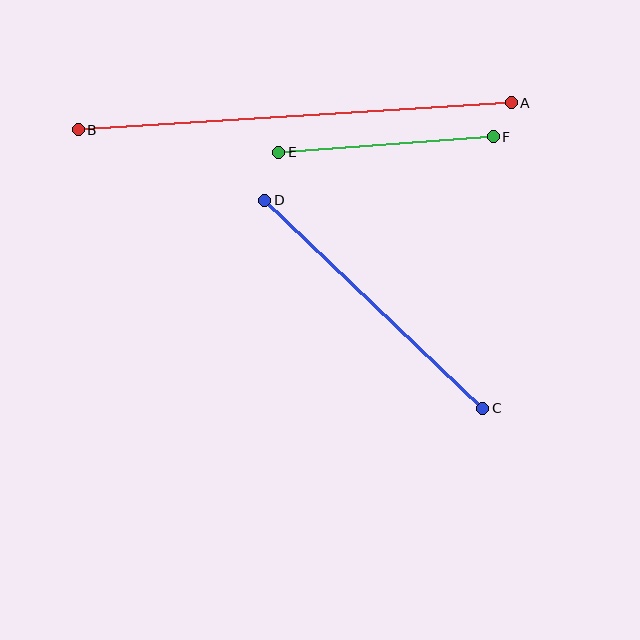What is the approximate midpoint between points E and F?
The midpoint is at approximately (386, 144) pixels.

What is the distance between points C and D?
The distance is approximately 301 pixels.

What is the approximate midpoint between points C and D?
The midpoint is at approximately (374, 304) pixels.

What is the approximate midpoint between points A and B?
The midpoint is at approximately (295, 116) pixels.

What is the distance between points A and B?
The distance is approximately 434 pixels.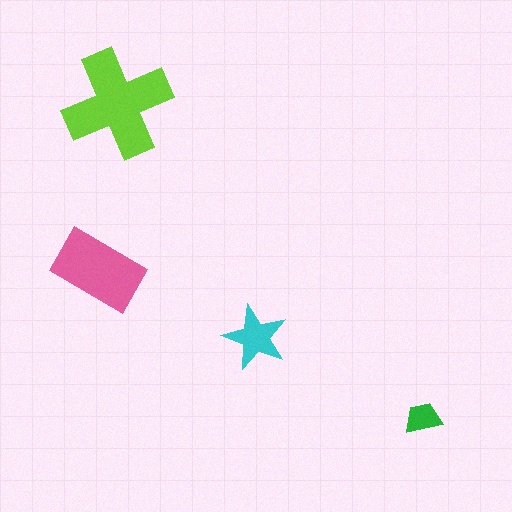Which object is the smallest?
The green trapezoid.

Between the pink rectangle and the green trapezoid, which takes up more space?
The pink rectangle.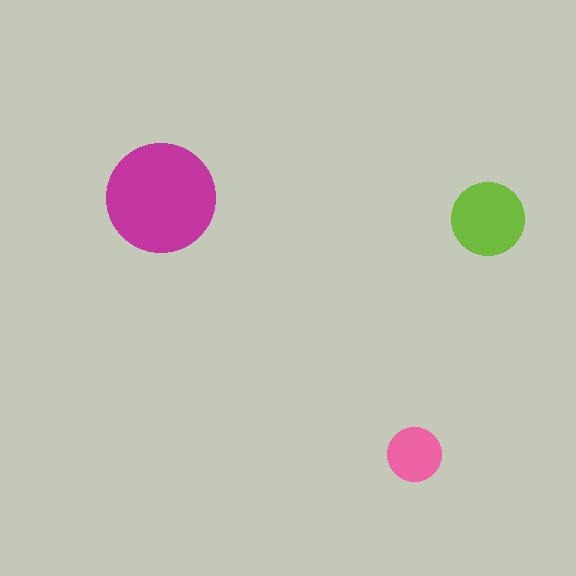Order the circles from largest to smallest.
the magenta one, the lime one, the pink one.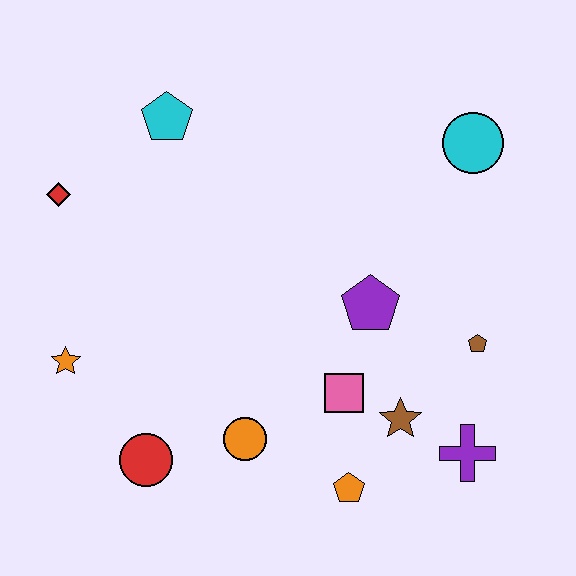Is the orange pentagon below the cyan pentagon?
Yes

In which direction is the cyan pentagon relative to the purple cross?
The cyan pentagon is above the purple cross.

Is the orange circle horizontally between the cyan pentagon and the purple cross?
Yes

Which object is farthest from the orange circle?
The cyan circle is farthest from the orange circle.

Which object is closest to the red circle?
The orange circle is closest to the red circle.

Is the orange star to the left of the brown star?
Yes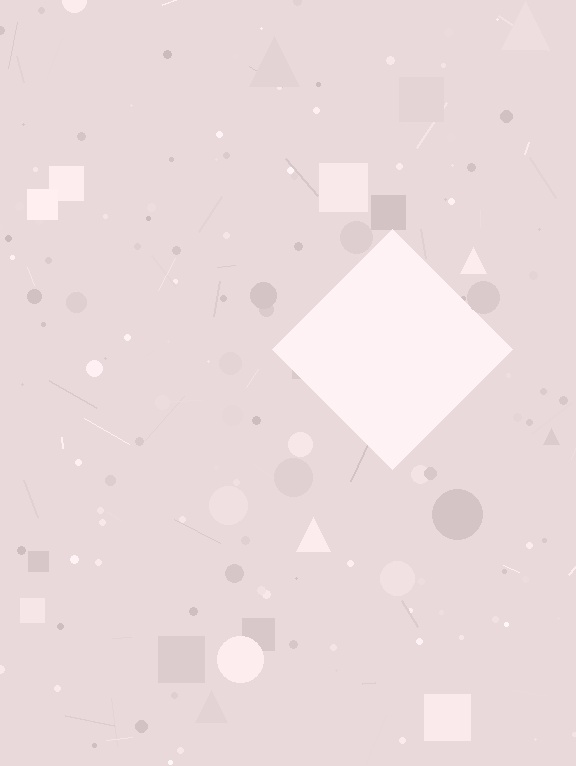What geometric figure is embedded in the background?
A diamond is embedded in the background.